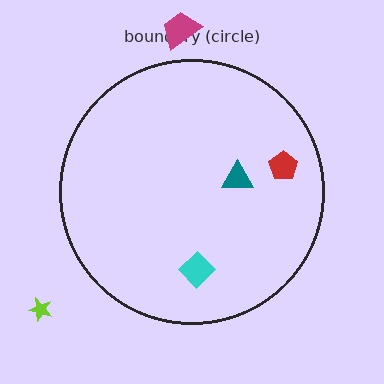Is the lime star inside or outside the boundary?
Outside.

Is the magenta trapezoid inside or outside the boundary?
Outside.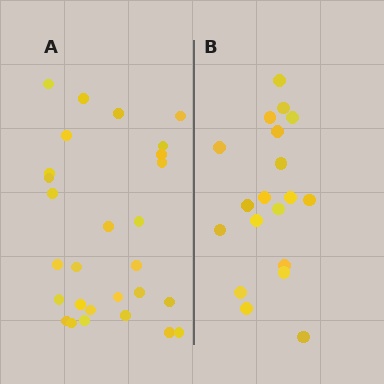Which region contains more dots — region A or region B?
Region A (the left region) has more dots.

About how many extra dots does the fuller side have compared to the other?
Region A has roughly 8 or so more dots than region B.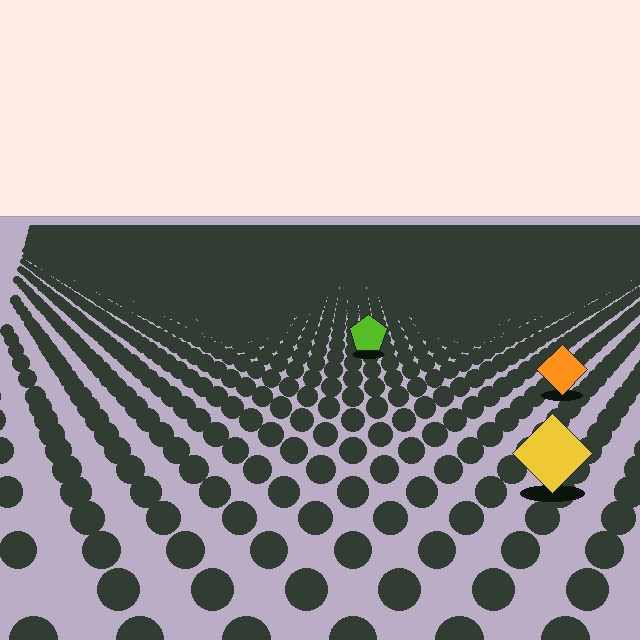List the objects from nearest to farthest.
From nearest to farthest: the yellow diamond, the orange diamond, the lime pentagon.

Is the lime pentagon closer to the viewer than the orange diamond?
No. The orange diamond is closer — you can tell from the texture gradient: the ground texture is coarser near it.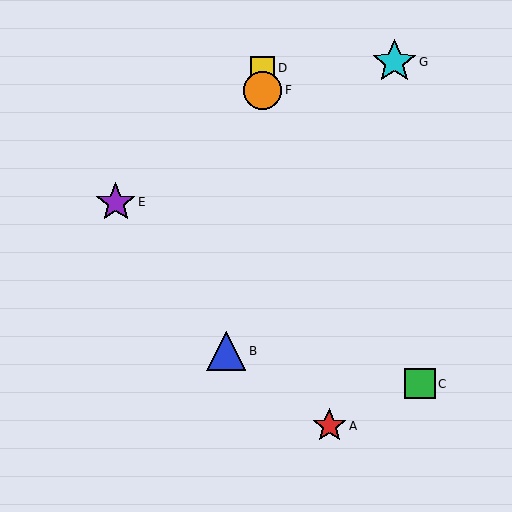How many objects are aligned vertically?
2 objects (D, F) are aligned vertically.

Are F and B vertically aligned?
No, F is at x≈263 and B is at x≈226.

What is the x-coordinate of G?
Object G is at x≈394.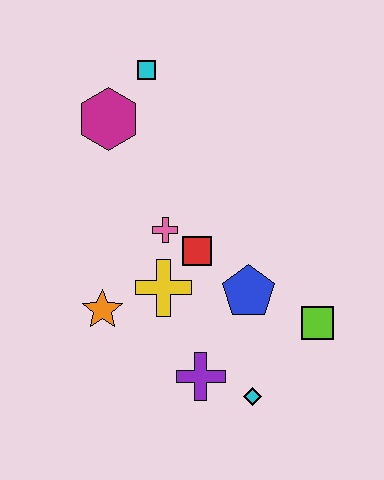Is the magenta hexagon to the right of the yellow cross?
No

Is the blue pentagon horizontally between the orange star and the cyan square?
No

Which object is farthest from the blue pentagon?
The cyan square is farthest from the blue pentagon.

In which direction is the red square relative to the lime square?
The red square is to the left of the lime square.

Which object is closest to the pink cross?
The red square is closest to the pink cross.